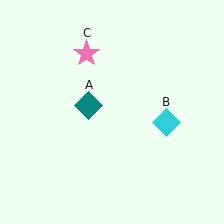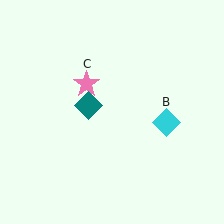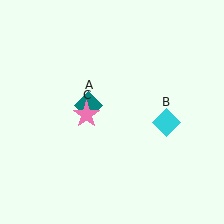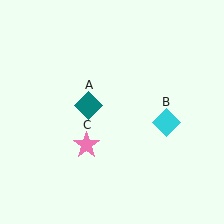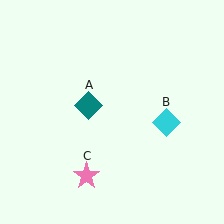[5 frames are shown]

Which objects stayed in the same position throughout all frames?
Teal diamond (object A) and cyan diamond (object B) remained stationary.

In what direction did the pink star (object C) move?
The pink star (object C) moved down.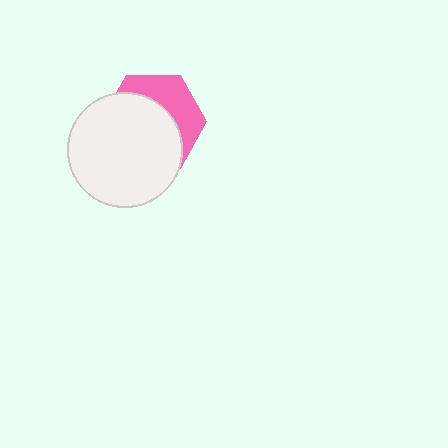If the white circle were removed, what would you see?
You would see the complete pink hexagon.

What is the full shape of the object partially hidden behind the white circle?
The partially hidden object is a pink hexagon.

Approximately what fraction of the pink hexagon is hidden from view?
Roughly 64% of the pink hexagon is hidden behind the white circle.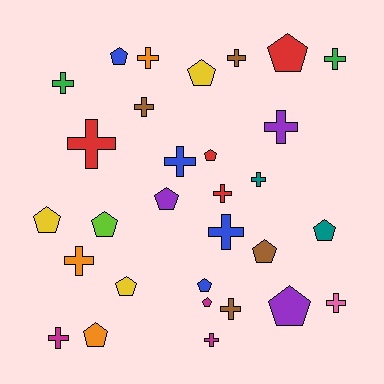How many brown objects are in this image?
There are 4 brown objects.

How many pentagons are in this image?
There are 14 pentagons.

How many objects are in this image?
There are 30 objects.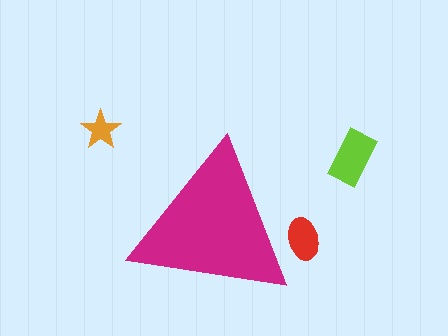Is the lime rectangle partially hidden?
No, the lime rectangle is fully visible.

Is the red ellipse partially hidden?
Yes, the red ellipse is partially hidden behind the magenta triangle.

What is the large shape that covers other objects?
A magenta triangle.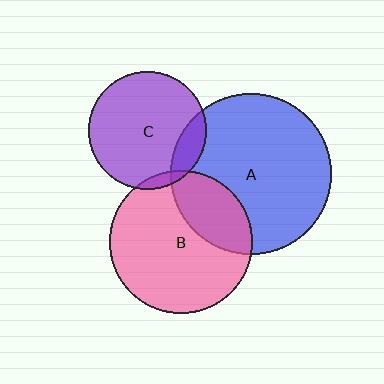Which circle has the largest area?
Circle A (blue).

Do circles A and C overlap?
Yes.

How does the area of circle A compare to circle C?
Approximately 1.9 times.